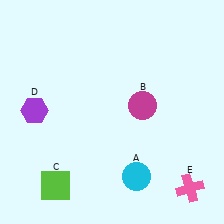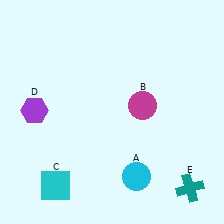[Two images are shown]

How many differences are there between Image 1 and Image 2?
There are 2 differences between the two images.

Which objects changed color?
C changed from lime to cyan. E changed from pink to teal.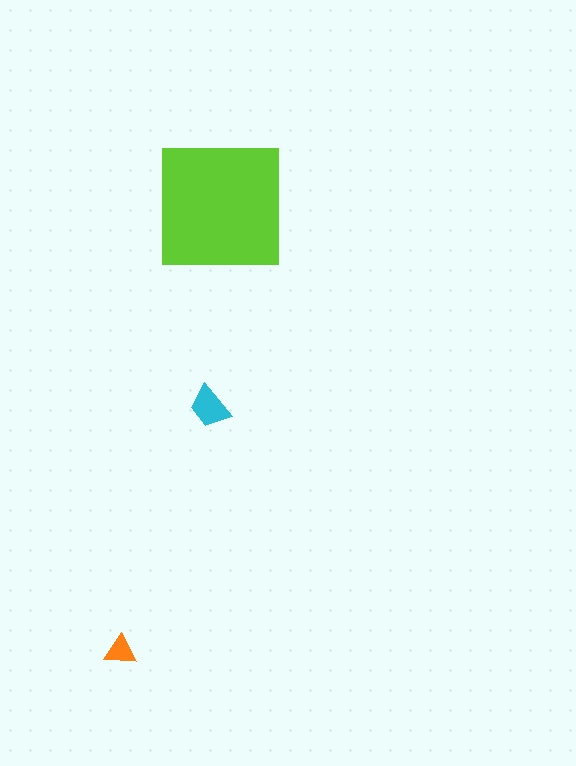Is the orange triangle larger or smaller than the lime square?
Smaller.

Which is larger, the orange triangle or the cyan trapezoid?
The cyan trapezoid.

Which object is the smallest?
The orange triangle.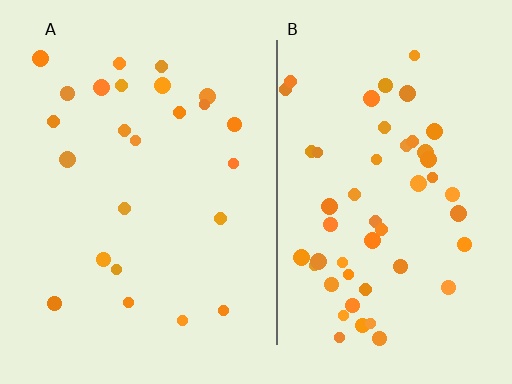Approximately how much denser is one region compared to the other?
Approximately 2.1× — region B over region A.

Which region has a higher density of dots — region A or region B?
B (the right).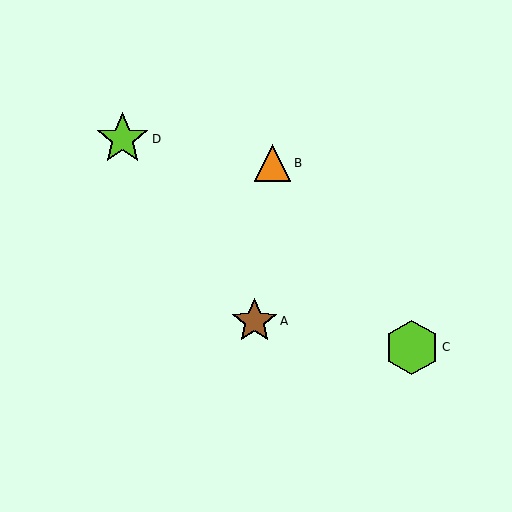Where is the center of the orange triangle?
The center of the orange triangle is at (273, 163).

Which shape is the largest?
The lime hexagon (labeled C) is the largest.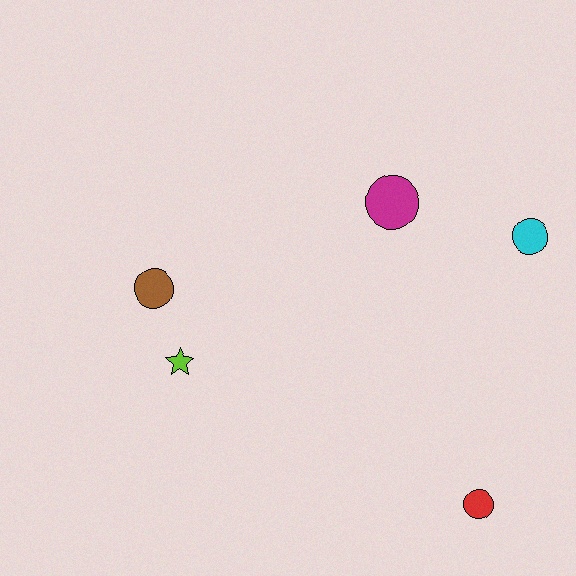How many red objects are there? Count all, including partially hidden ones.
There is 1 red object.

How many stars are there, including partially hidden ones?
There is 1 star.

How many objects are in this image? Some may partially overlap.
There are 5 objects.